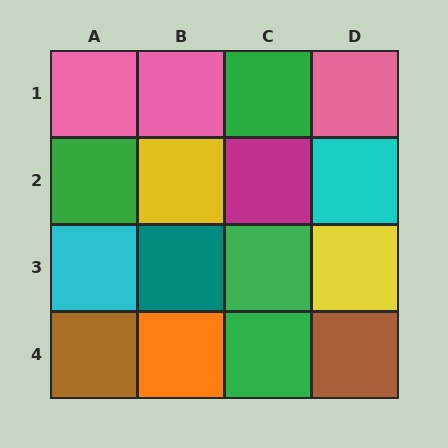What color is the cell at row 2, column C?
Magenta.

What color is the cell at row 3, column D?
Yellow.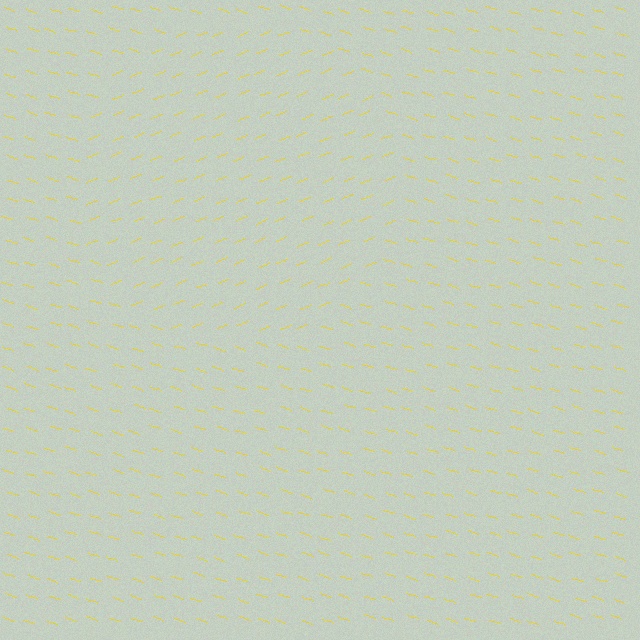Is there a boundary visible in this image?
Yes, there is a texture boundary formed by a change in line orientation.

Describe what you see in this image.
The image is filled with small yellow line segments. A circle region in the image has lines oriented differently from the surrounding lines, creating a visible texture boundary.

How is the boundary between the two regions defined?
The boundary is defined purely by a change in line orientation (approximately 39 degrees difference). All lines are the same color and thickness.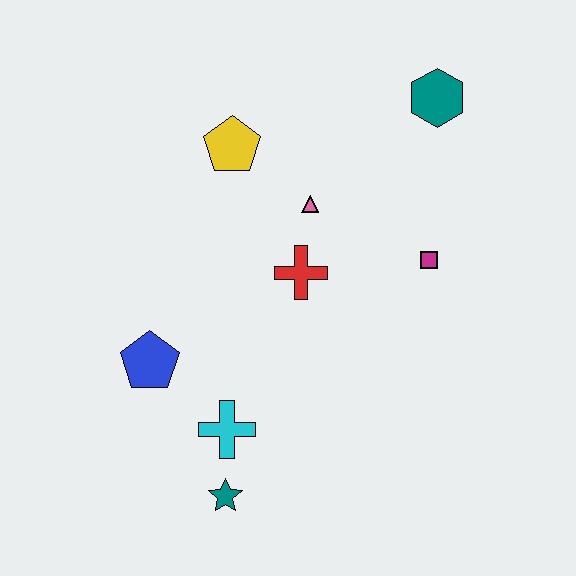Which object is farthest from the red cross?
The teal star is farthest from the red cross.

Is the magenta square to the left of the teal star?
No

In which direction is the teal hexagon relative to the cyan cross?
The teal hexagon is above the cyan cross.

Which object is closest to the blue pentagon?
The cyan cross is closest to the blue pentagon.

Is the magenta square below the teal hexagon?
Yes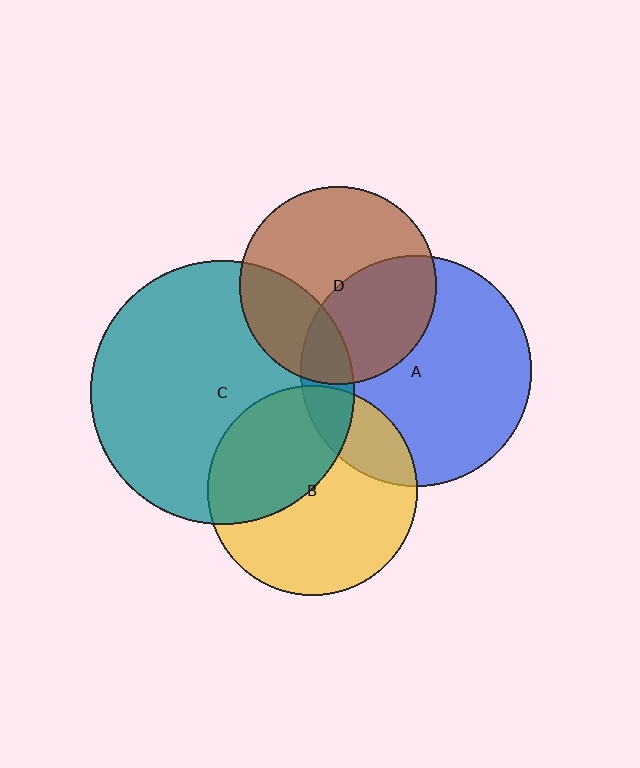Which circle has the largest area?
Circle C (teal).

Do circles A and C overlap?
Yes.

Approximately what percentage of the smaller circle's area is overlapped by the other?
Approximately 15%.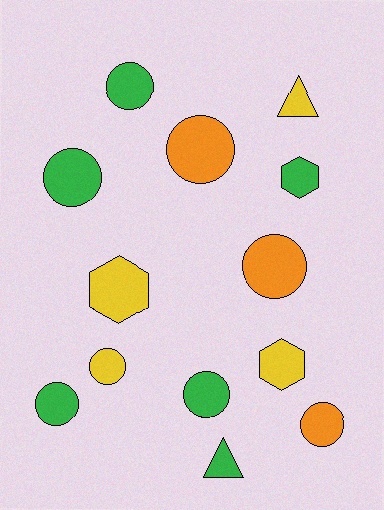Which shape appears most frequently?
Circle, with 8 objects.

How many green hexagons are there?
There is 1 green hexagon.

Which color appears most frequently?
Green, with 6 objects.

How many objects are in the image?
There are 13 objects.